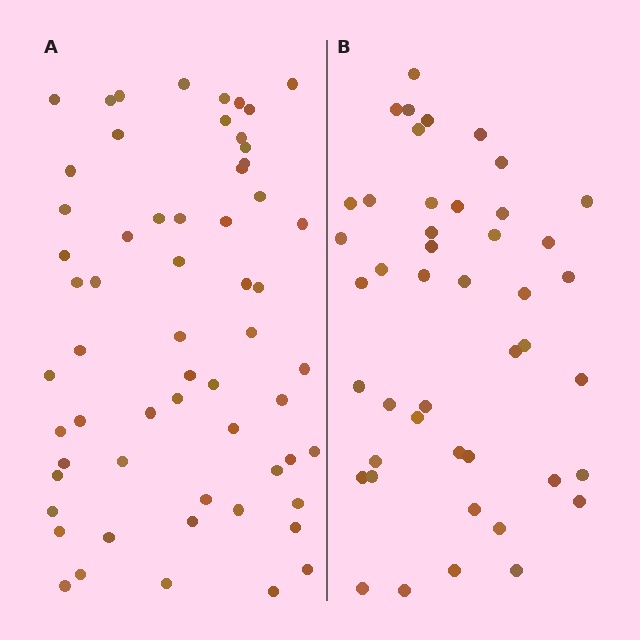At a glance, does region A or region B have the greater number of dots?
Region A (the left region) has more dots.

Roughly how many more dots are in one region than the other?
Region A has approximately 15 more dots than region B.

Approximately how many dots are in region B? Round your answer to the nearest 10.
About 40 dots. (The exact count is 45, which rounds to 40.)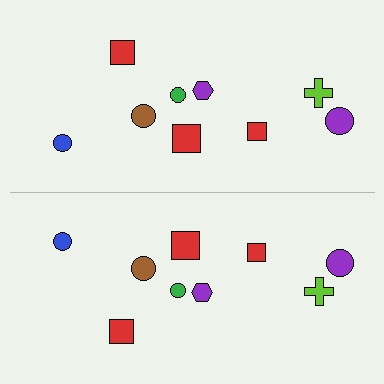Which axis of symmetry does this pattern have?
The pattern has a horizontal axis of symmetry running through the center of the image.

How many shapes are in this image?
There are 18 shapes in this image.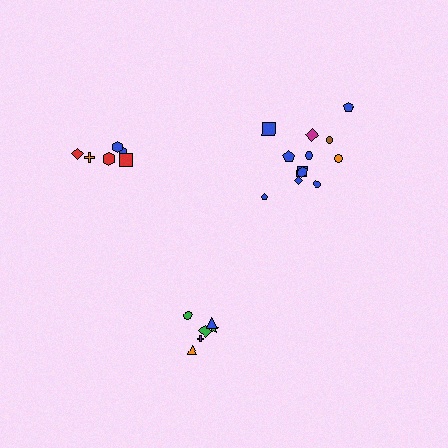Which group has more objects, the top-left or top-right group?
The top-right group.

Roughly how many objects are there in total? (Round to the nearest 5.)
Roughly 25 objects in total.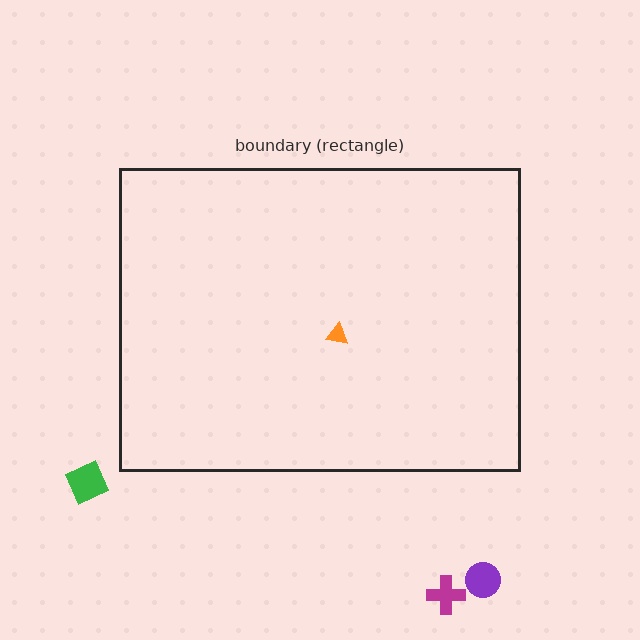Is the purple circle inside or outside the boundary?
Outside.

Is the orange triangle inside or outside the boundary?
Inside.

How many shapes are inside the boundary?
1 inside, 3 outside.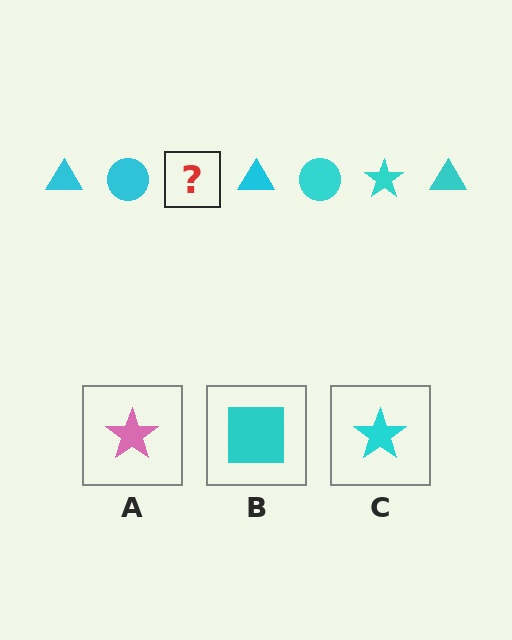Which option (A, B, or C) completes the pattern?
C.